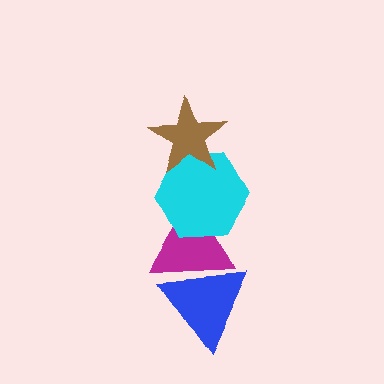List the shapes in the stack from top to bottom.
From top to bottom: the brown star, the cyan hexagon, the magenta triangle, the blue triangle.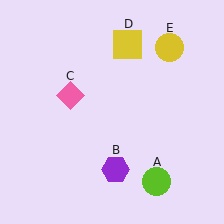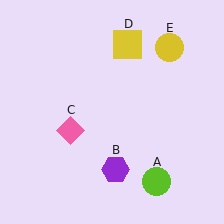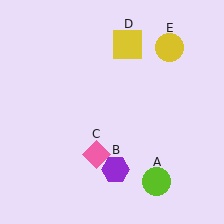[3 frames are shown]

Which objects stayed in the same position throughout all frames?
Lime circle (object A) and purple hexagon (object B) and yellow square (object D) and yellow circle (object E) remained stationary.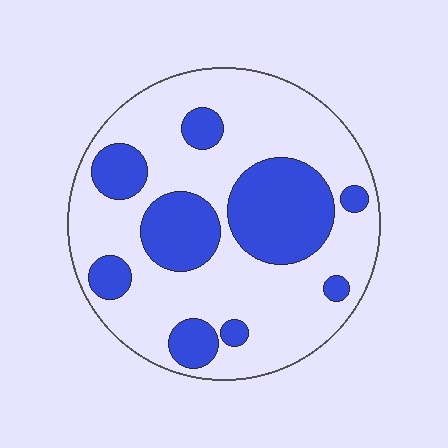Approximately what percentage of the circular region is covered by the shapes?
Approximately 30%.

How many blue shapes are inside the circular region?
9.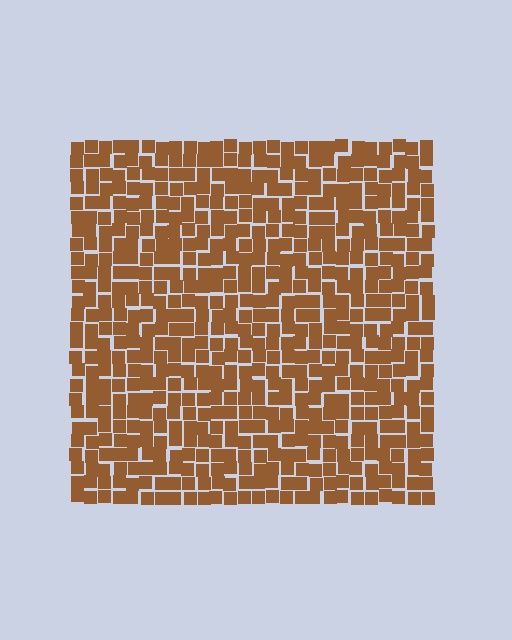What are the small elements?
The small elements are squares.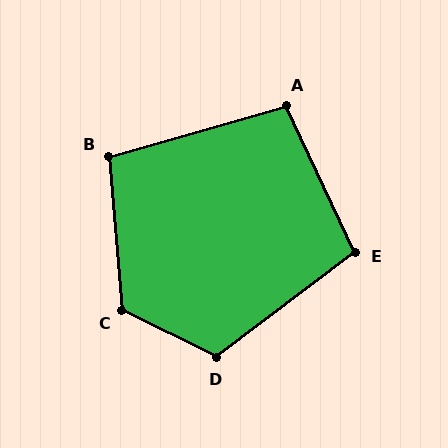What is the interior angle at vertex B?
Approximately 101 degrees (obtuse).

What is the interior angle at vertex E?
Approximately 102 degrees (obtuse).